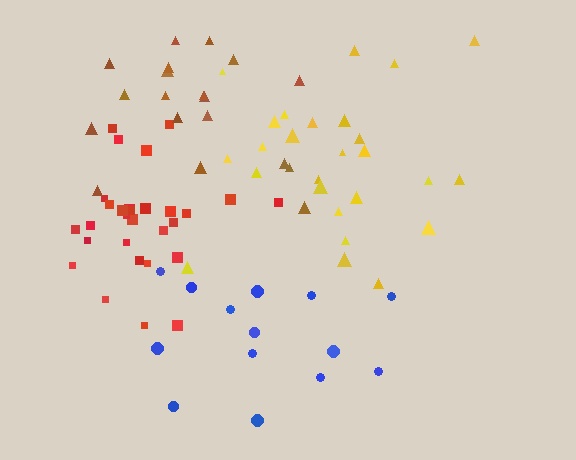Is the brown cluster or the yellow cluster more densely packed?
Yellow.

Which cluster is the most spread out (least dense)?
Brown.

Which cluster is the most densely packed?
Red.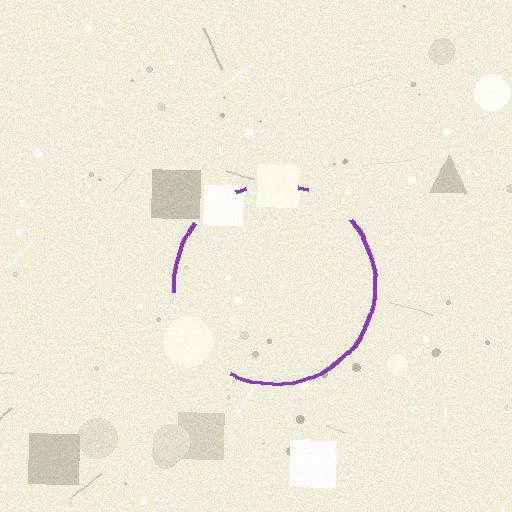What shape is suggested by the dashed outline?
The dashed outline suggests a circle.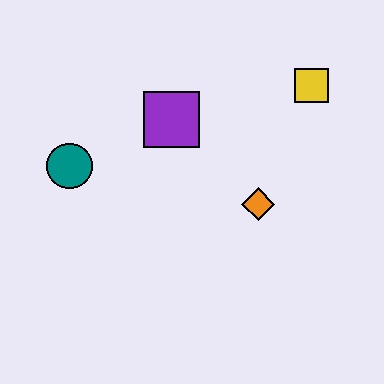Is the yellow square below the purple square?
No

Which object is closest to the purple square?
The teal circle is closest to the purple square.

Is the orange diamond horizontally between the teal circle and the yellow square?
Yes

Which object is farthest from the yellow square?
The teal circle is farthest from the yellow square.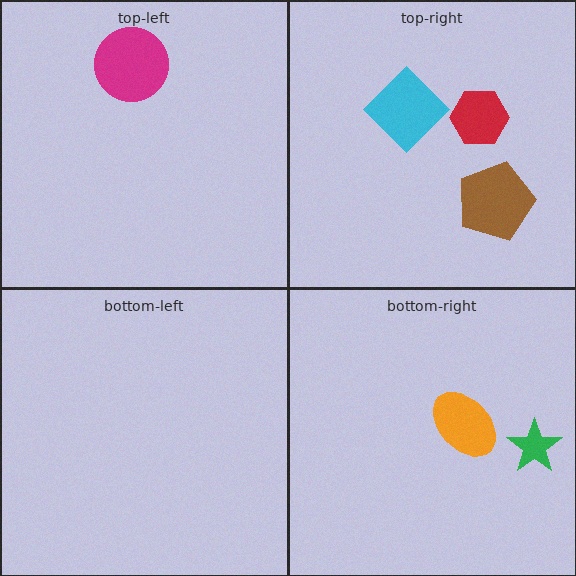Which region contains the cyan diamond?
The top-right region.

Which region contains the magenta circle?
The top-left region.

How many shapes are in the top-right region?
3.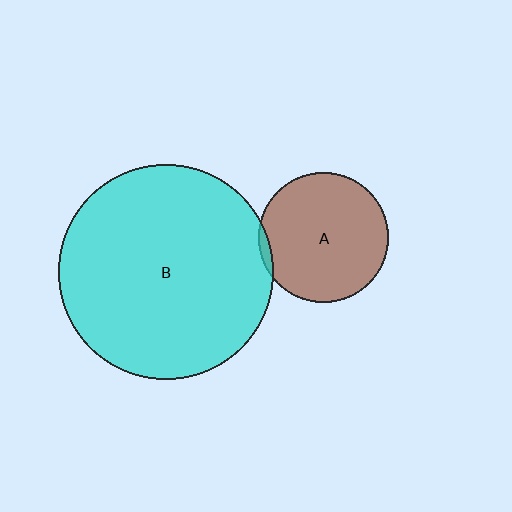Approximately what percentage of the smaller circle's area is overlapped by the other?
Approximately 5%.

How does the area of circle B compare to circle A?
Approximately 2.8 times.